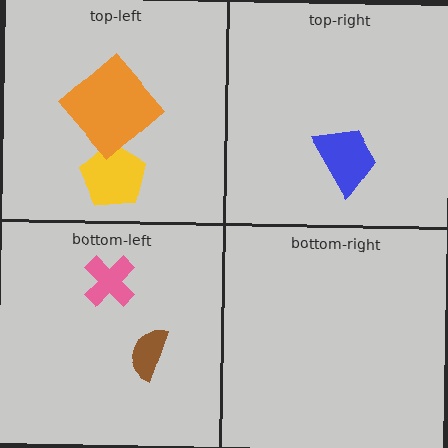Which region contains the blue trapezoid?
The top-right region.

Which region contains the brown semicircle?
The bottom-left region.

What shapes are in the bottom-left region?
The pink cross, the brown semicircle.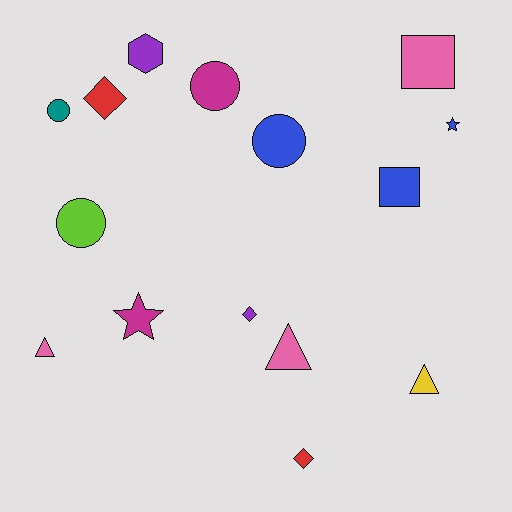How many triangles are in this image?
There are 3 triangles.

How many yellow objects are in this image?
There is 1 yellow object.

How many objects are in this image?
There are 15 objects.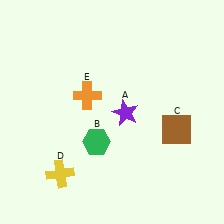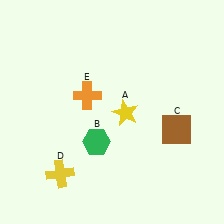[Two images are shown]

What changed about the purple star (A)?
In Image 1, A is purple. In Image 2, it changed to yellow.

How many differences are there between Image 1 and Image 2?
There is 1 difference between the two images.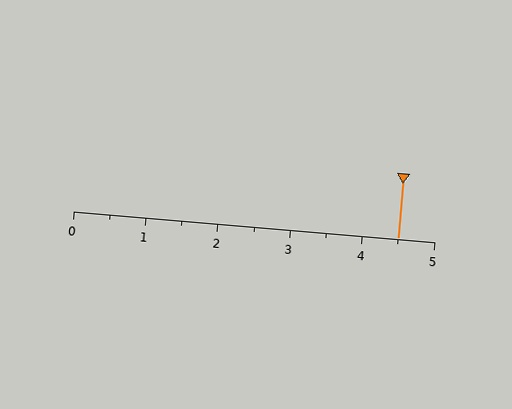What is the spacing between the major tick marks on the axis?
The major ticks are spaced 1 apart.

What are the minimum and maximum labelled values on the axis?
The axis runs from 0 to 5.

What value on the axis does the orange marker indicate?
The marker indicates approximately 4.5.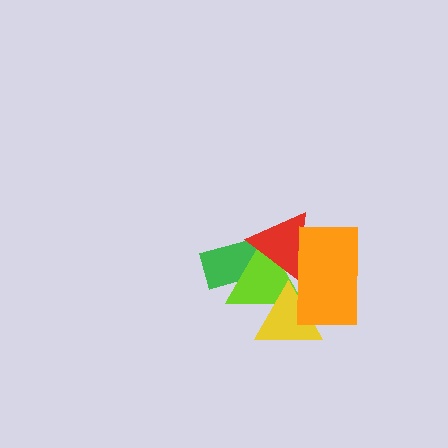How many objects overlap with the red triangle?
3 objects overlap with the red triangle.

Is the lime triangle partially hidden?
Yes, it is partially covered by another shape.